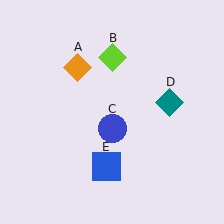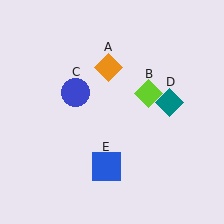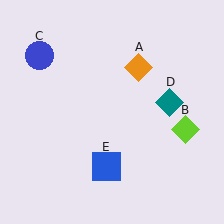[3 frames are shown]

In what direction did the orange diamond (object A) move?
The orange diamond (object A) moved right.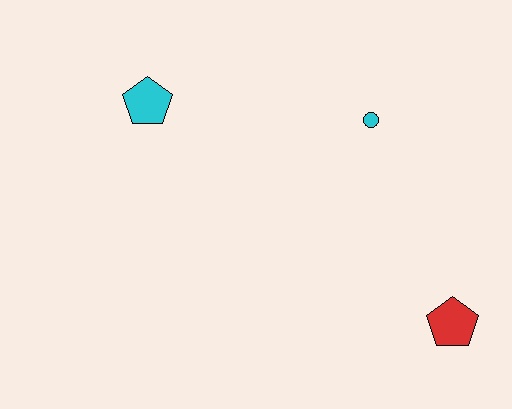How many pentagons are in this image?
There are 2 pentagons.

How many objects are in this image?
There are 3 objects.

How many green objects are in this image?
There are no green objects.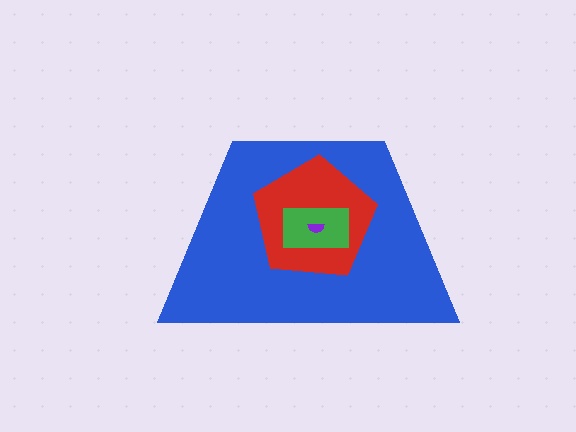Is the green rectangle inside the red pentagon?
Yes.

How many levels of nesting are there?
4.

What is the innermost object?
The purple semicircle.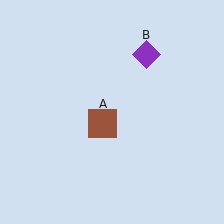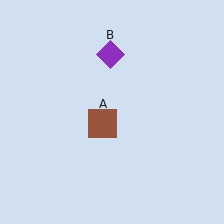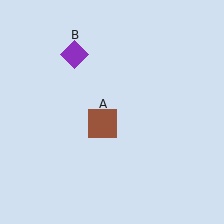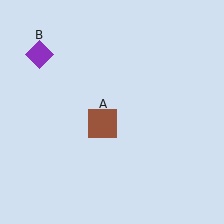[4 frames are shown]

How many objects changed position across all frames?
1 object changed position: purple diamond (object B).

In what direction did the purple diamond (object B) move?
The purple diamond (object B) moved left.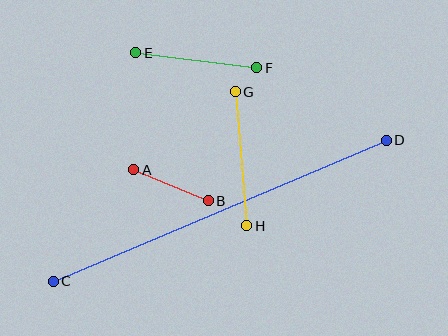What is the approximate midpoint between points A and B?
The midpoint is at approximately (171, 185) pixels.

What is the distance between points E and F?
The distance is approximately 122 pixels.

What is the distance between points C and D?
The distance is approximately 361 pixels.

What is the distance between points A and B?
The distance is approximately 81 pixels.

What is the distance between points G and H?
The distance is approximately 135 pixels.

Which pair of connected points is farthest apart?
Points C and D are farthest apart.